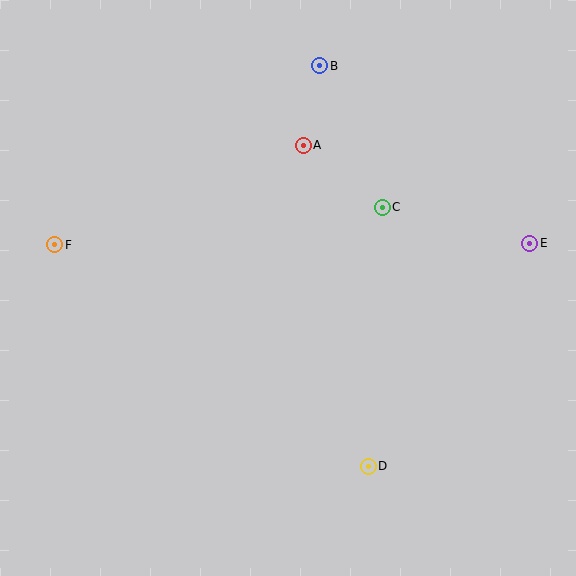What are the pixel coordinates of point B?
Point B is at (320, 66).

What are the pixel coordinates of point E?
Point E is at (530, 243).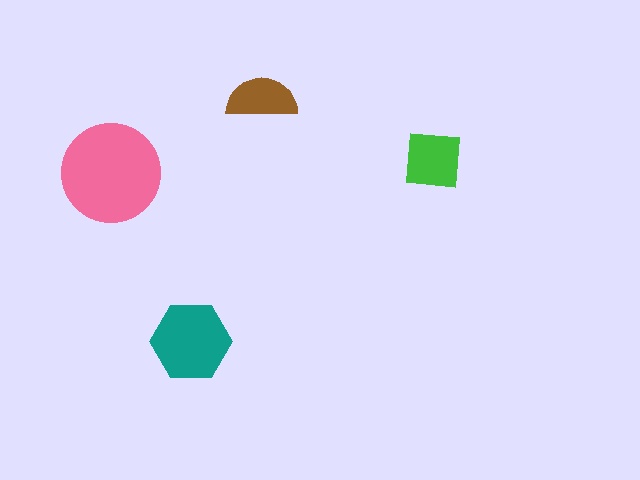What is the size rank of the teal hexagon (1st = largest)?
2nd.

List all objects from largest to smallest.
The pink circle, the teal hexagon, the green square, the brown semicircle.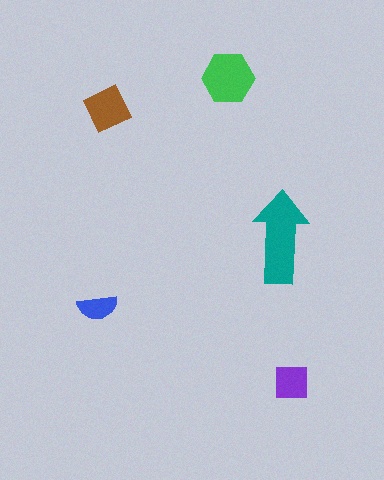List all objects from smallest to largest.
The blue semicircle, the purple square, the brown diamond, the green hexagon, the teal arrow.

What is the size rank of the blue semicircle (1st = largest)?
5th.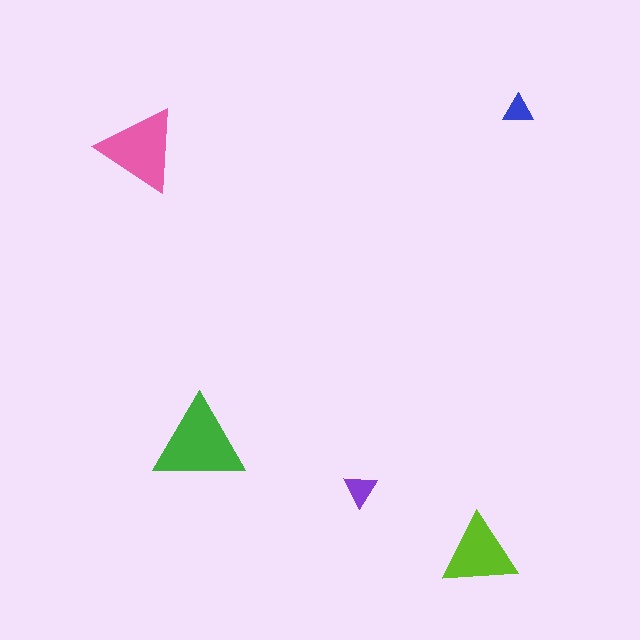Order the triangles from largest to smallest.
the green one, the pink one, the lime one, the purple one, the blue one.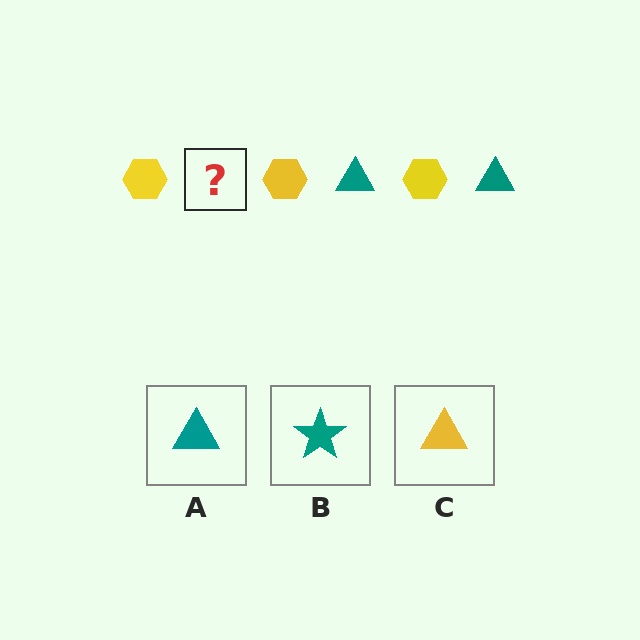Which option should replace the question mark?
Option A.